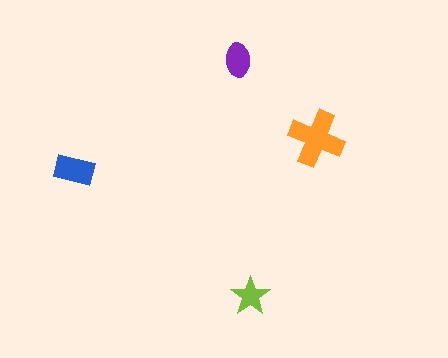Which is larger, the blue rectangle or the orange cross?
The orange cross.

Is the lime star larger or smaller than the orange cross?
Smaller.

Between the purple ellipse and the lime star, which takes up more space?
The purple ellipse.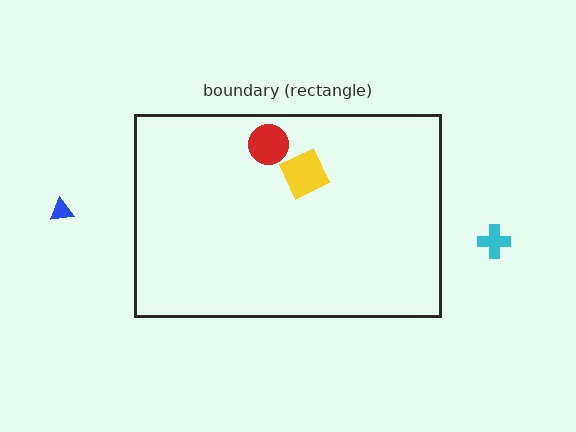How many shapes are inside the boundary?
2 inside, 2 outside.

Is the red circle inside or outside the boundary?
Inside.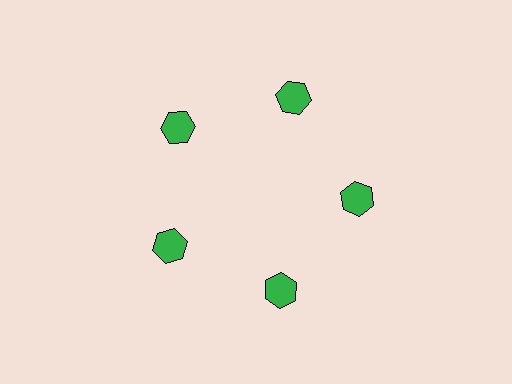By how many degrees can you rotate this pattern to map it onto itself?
The pattern maps onto itself every 72 degrees of rotation.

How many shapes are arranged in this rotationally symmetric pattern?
There are 5 shapes, arranged in 5 groups of 1.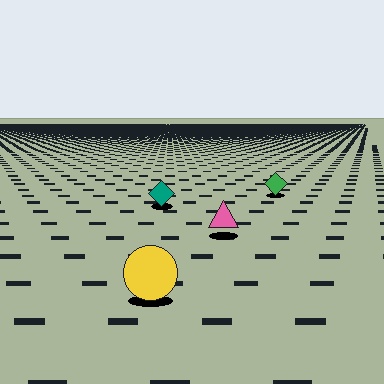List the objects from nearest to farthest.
From nearest to farthest: the yellow circle, the pink triangle, the teal diamond, the green diamond.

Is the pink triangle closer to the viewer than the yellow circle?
No. The yellow circle is closer — you can tell from the texture gradient: the ground texture is coarser near it.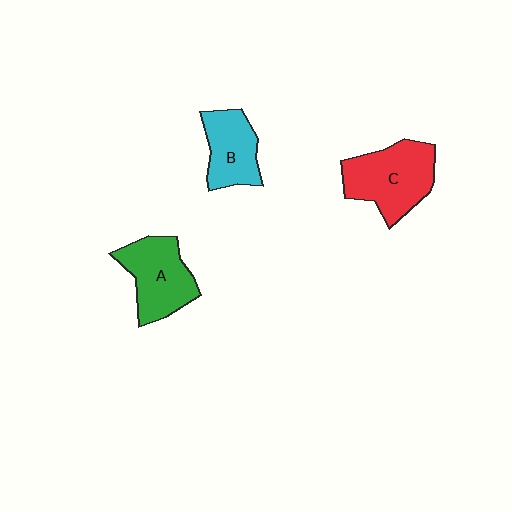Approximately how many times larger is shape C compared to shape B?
Approximately 1.4 times.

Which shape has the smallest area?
Shape B (cyan).